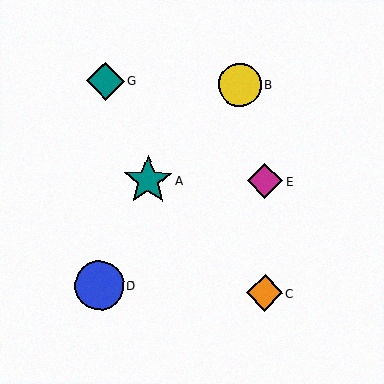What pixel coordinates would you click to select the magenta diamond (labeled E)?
Click at (265, 181) to select the magenta diamond E.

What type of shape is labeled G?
Shape G is a teal diamond.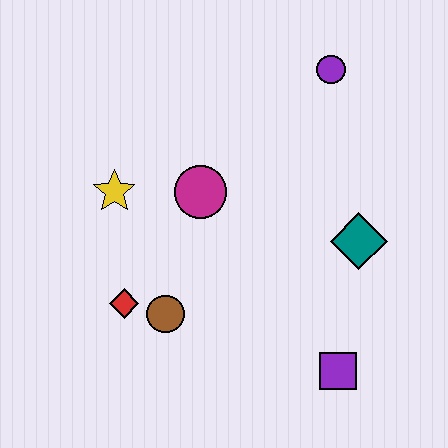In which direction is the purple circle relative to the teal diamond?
The purple circle is above the teal diamond.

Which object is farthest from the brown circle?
The purple circle is farthest from the brown circle.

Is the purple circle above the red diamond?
Yes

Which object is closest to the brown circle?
The red diamond is closest to the brown circle.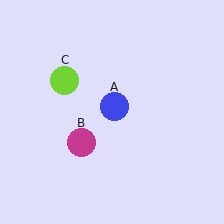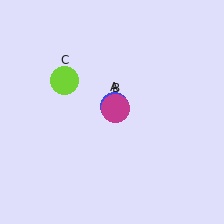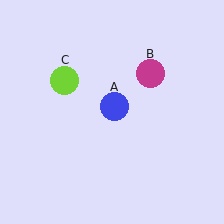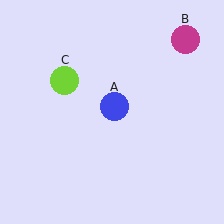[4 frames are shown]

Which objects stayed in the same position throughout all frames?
Blue circle (object A) and lime circle (object C) remained stationary.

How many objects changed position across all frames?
1 object changed position: magenta circle (object B).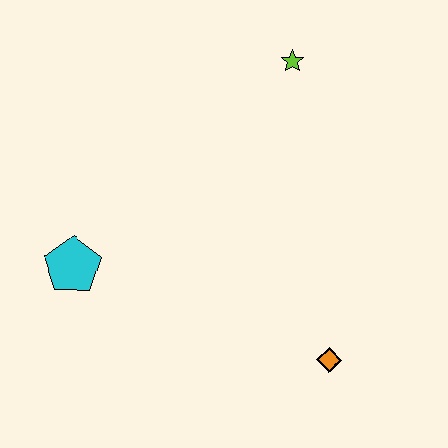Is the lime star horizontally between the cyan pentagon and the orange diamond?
Yes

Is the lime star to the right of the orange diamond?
No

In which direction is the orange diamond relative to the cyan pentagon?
The orange diamond is to the right of the cyan pentagon.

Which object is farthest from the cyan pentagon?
The lime star is farthest from the cyan pentagon.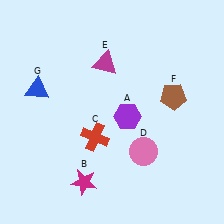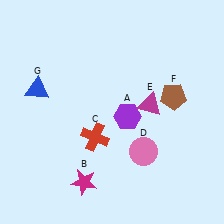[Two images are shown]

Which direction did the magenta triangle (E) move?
The magenta triangle (E) moved right.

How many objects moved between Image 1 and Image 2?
1 object moved between the two images.